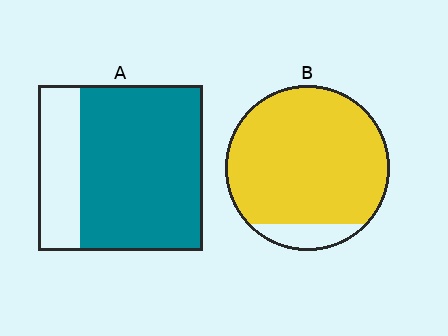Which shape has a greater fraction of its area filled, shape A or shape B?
Shape B.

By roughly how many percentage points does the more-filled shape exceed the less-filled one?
By roughly 15 percentage points (B over A).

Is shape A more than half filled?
Yes.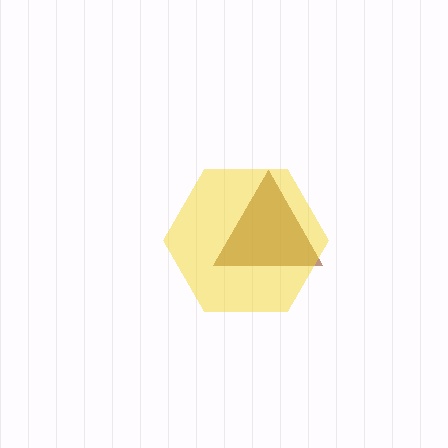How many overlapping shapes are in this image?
There are 2 overlapping shapes in the image.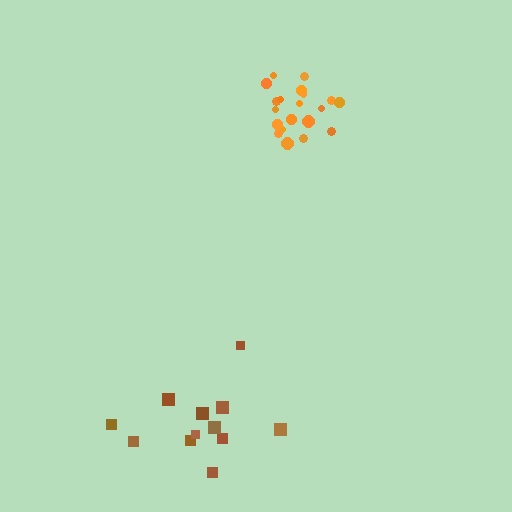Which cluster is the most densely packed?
Orange.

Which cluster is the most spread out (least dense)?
Brown.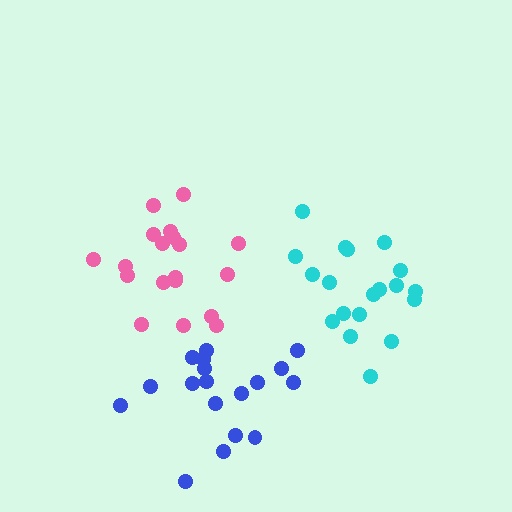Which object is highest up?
The pink cluster is topmost.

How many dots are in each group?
Group 1: 18 dots, Group 2: 19 dots, Group 3: 19 dots (56 total).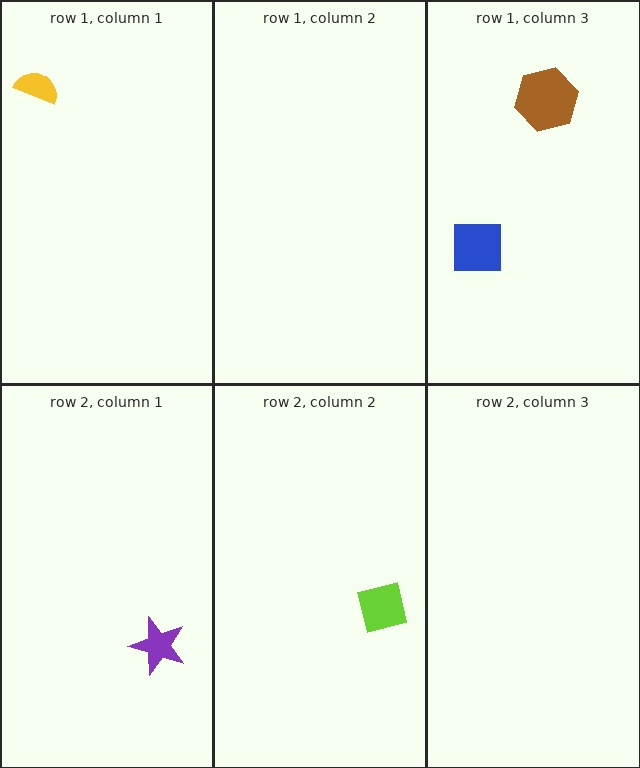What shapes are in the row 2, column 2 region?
The lime square.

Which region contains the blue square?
The row 1, column 3 region.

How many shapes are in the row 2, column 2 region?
1.